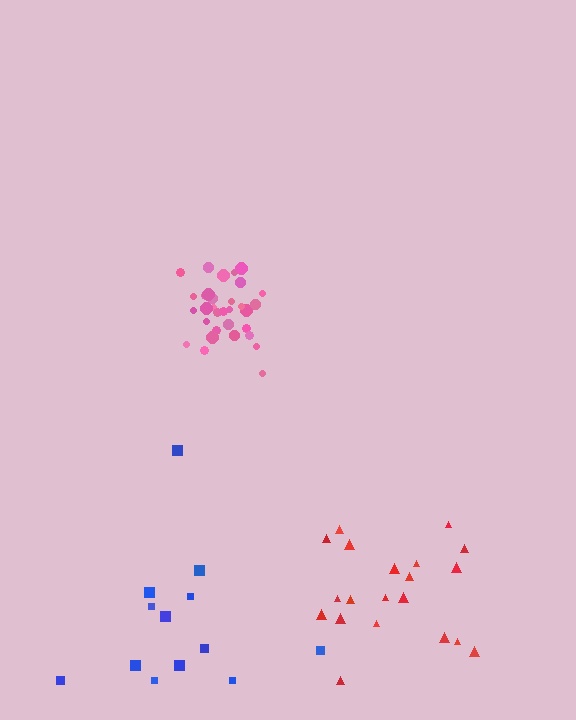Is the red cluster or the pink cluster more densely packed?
Pink.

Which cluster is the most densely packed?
Pink.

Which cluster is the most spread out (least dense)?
Blue.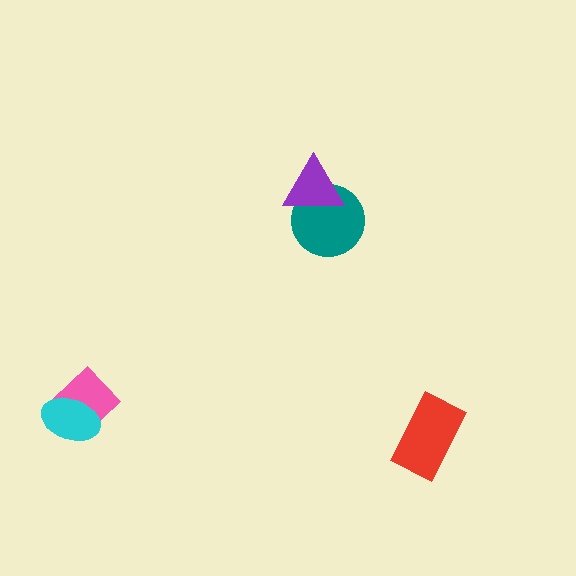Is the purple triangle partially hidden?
No, no other shape covers it.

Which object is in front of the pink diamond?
The cyan ellipse is in front of the pink diamond.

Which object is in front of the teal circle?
The purple triangle is in front of the teal circle.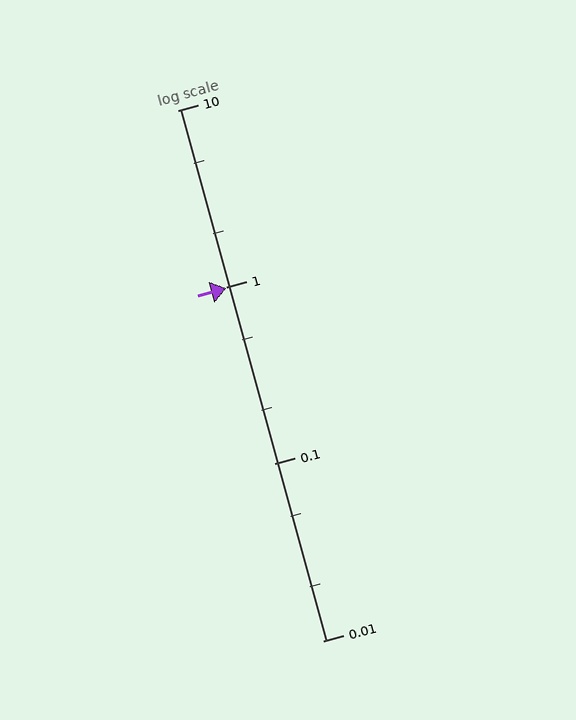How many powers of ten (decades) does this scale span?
The scale spans 3 decades, from 0.01 to 10.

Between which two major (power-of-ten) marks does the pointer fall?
The pointer is between 0.1 and 1.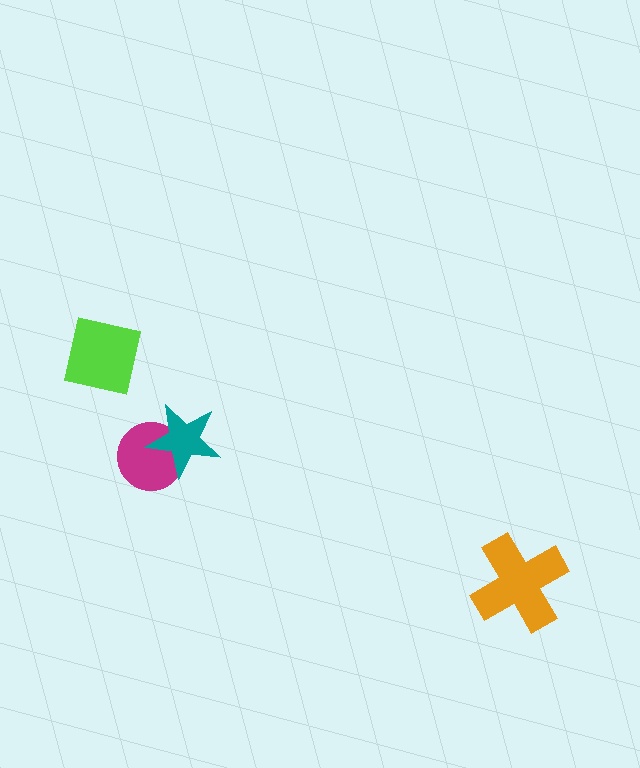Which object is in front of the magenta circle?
The teal star is in front of the magenta circle.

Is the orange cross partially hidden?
No, no other shape covers it.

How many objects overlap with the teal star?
1 object overlaps with the teal star.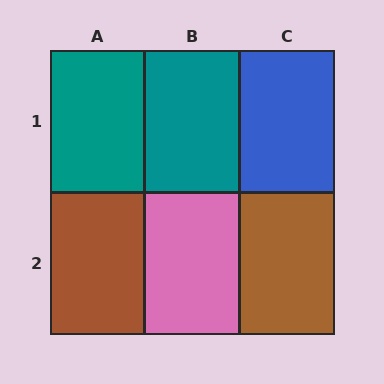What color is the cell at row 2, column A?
Brown.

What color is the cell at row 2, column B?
Pink.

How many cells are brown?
2 cells are brown.